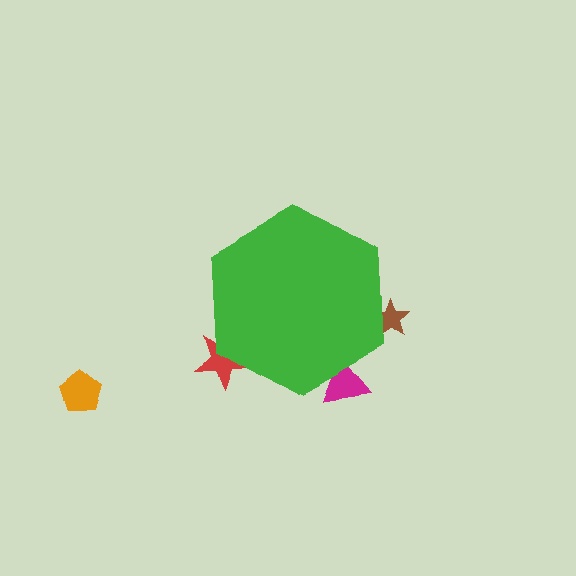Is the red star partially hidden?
Yes, the red star is partially hidden behind the green hexagon.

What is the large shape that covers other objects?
A green hexagon.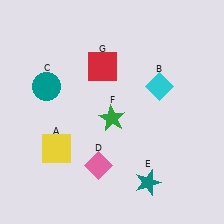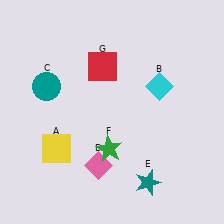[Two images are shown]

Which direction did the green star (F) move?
The green star (F) moved down.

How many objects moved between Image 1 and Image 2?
1 object moved between the two images.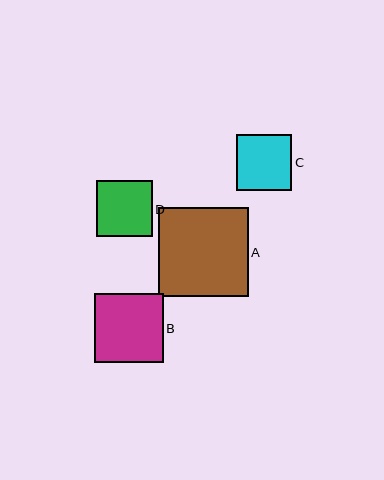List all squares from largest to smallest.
From largest to smallest: A, B, D, C.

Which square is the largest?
Square A is the largest with a size of approximately 89 pixels.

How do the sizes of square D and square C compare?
Square D and square C are approximately the same size.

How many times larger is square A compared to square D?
Square A is approximately 1.6 times the size of square D.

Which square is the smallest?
Square C is the smallest with a size of approximately 55 pixels.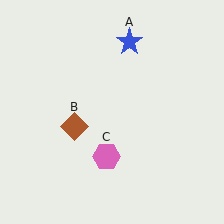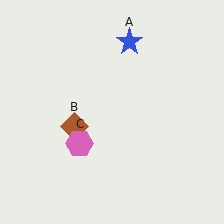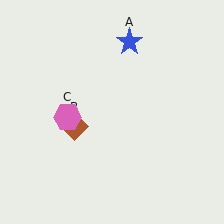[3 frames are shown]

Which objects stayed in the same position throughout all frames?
Blue star (object A) and brown diamond (object B) remained stationary.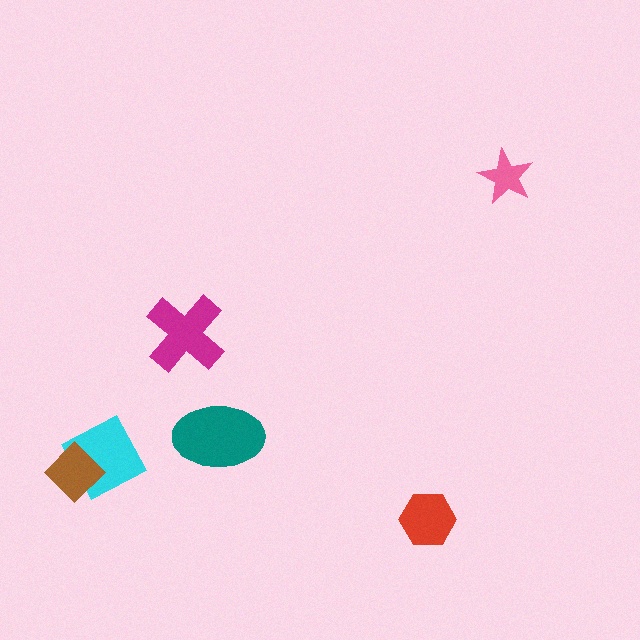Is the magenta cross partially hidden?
No, no other shape covers it.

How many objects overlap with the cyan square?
1 object overlaps with the cyan square.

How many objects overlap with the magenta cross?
0 objects overlap with the magenta cross.